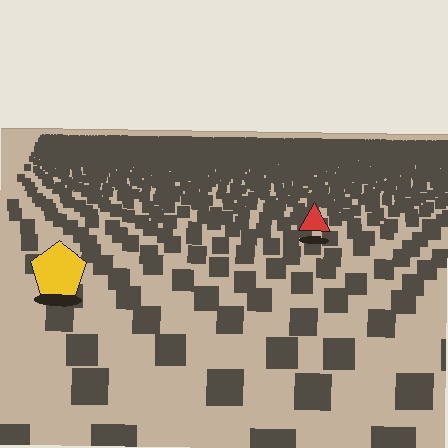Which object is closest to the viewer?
The yellow pentagon is closest. The texture marks near it are larger and more spread out.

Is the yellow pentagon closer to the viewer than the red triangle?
Yes. The yellow pentagon is closer — you can tell from the texture gradient: the ground texture is coarser near it.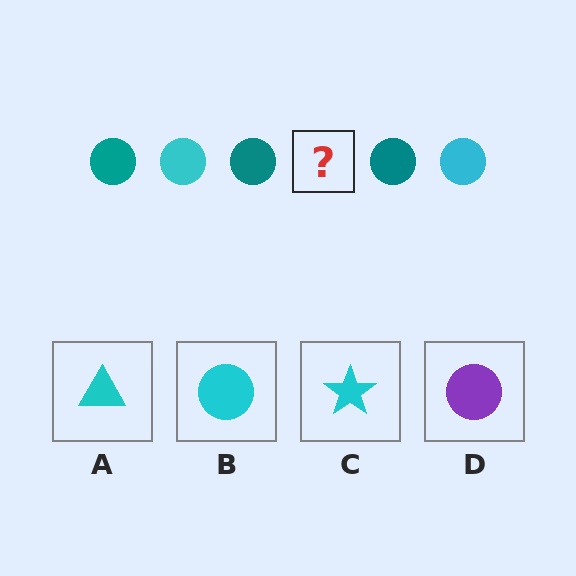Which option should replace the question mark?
Option B.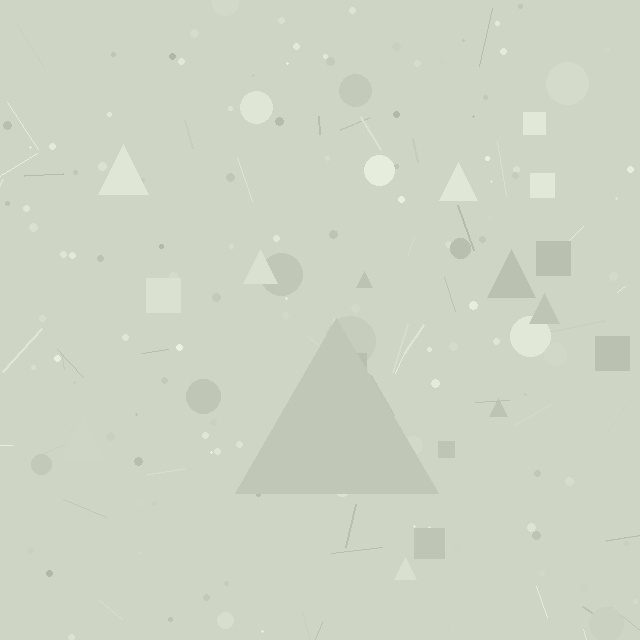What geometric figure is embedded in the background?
A triangle is embedded in the background.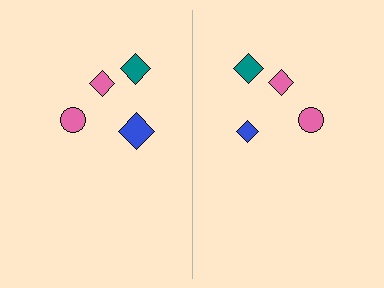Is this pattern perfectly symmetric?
No, the pattern is not perfectly symmetric. The blue diamond on the right side has a different size than its mirror counterpart.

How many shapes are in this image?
There are 8 shapes in this image.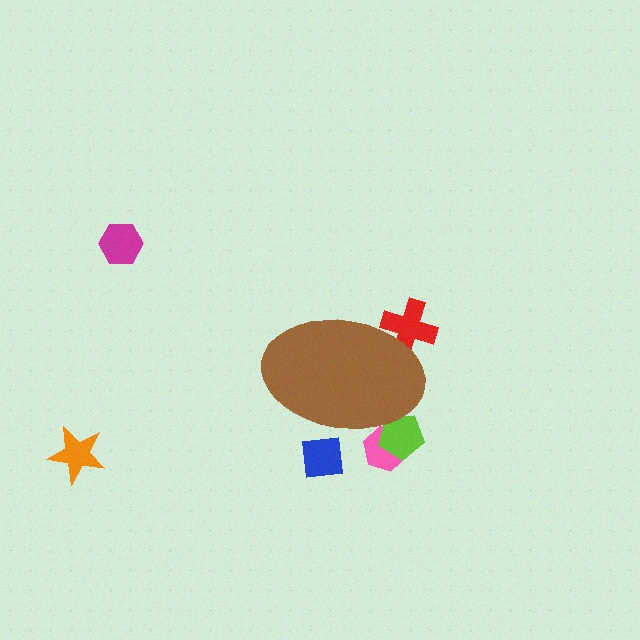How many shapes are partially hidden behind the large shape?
4 shapes are partially hidden.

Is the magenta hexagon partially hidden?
No, the magenta hexagon is fully visible.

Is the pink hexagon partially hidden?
Yes, the pink hexagon is partially hidden behind the brown ellipse.